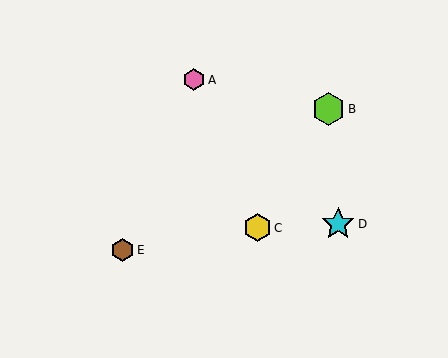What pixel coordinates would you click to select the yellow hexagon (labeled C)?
Click at (257, 228) to select the yellow hexagon C.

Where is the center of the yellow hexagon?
The center of the yellow hexagon is at (257, 228).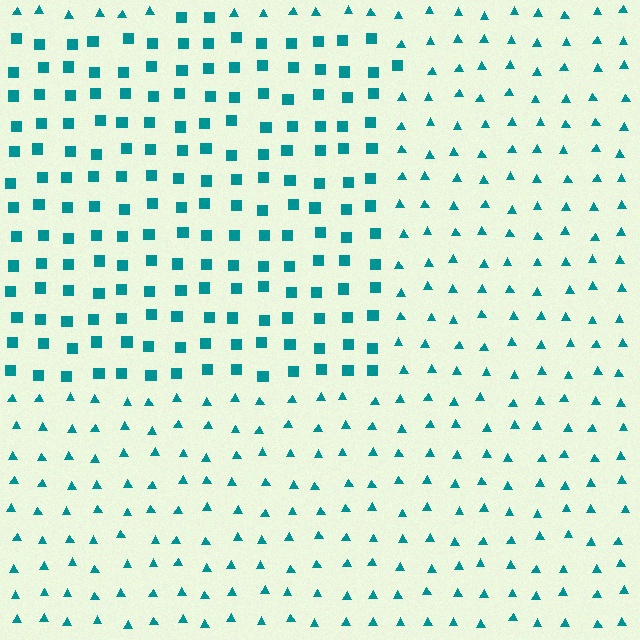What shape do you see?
I see a rectangle.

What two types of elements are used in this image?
The image uses squares inside the rectangle region and triangles outside it.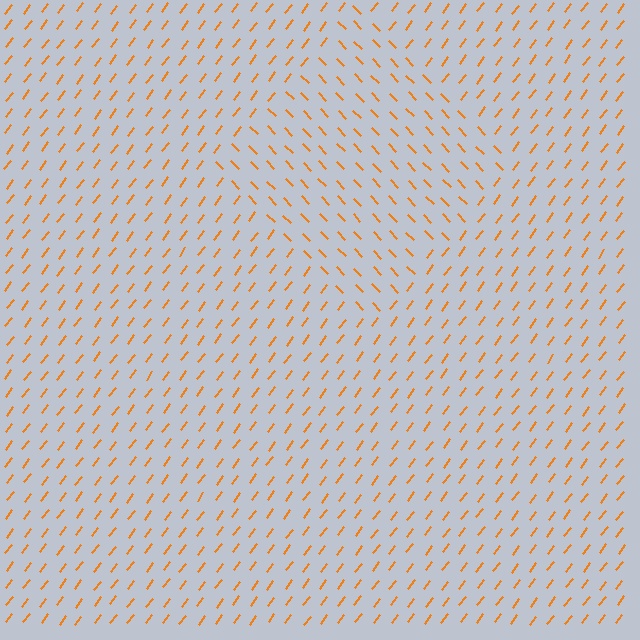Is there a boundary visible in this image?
Yes, there is a texture boundary formed by a change in line orientation.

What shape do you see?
I see a diamond.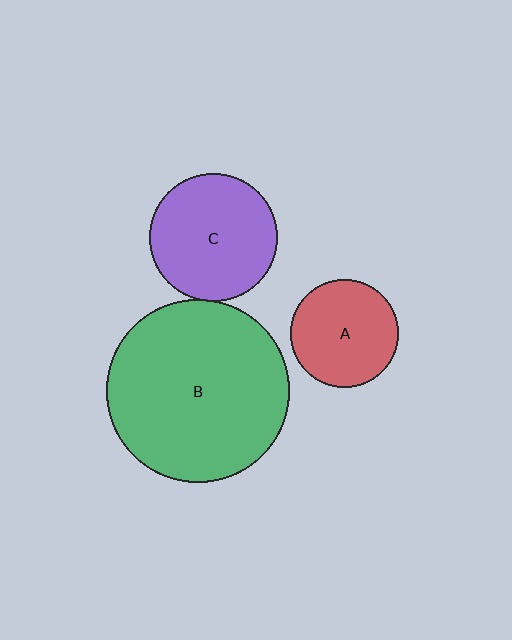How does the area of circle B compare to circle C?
Approximately 2.1 times.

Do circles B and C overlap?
Yes.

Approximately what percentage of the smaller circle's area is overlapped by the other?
Approximately 5%.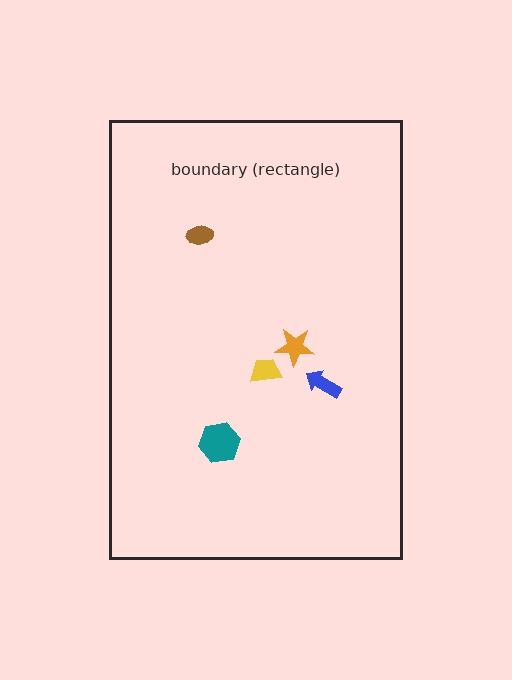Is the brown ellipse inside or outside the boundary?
Inside.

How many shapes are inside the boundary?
5 inside, 0 outside.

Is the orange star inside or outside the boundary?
Inside.